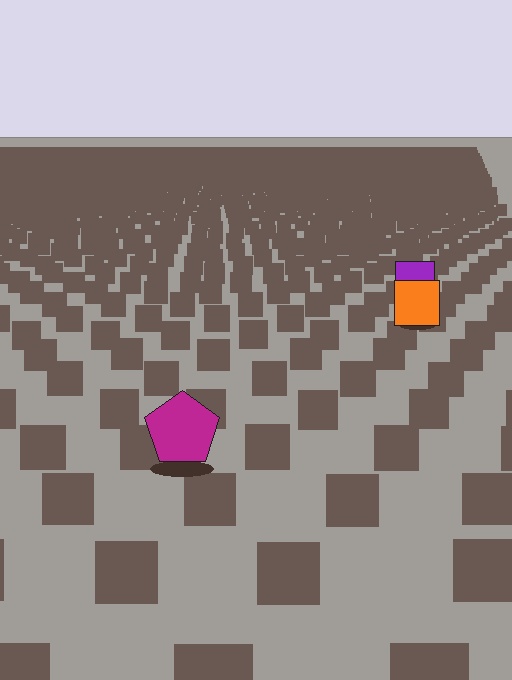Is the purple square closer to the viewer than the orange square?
No. The orange square is closer — you can tell from the texture gradient: the ground texture is coarser near it.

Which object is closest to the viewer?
The magenta pentagon is closest. The texture marks near it are larger and more spread out.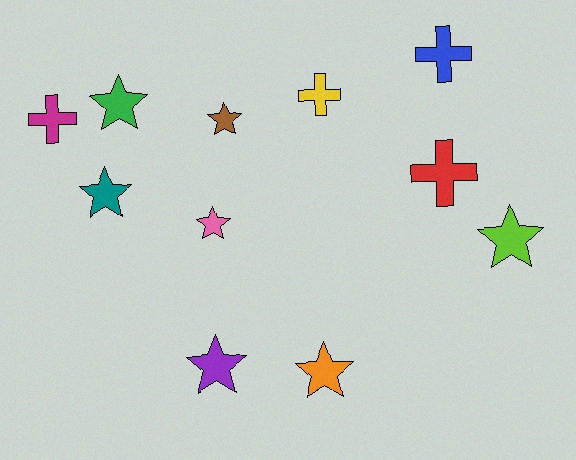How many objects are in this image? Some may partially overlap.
There are 11 objects.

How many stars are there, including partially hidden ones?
There are 7 stars.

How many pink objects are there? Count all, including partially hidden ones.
There is 1 pink object.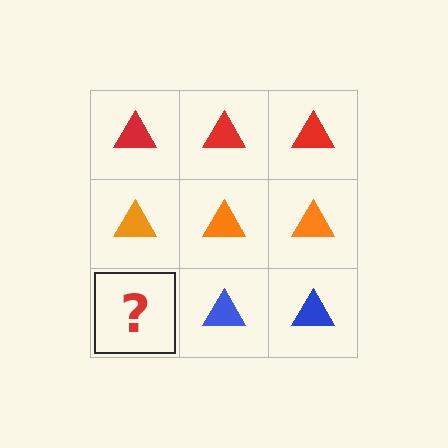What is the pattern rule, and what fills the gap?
The rule is that each row has a consistent color. The gap should be filled with a blue triangle.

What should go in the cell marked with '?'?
The missing cell should contain a blue triangle.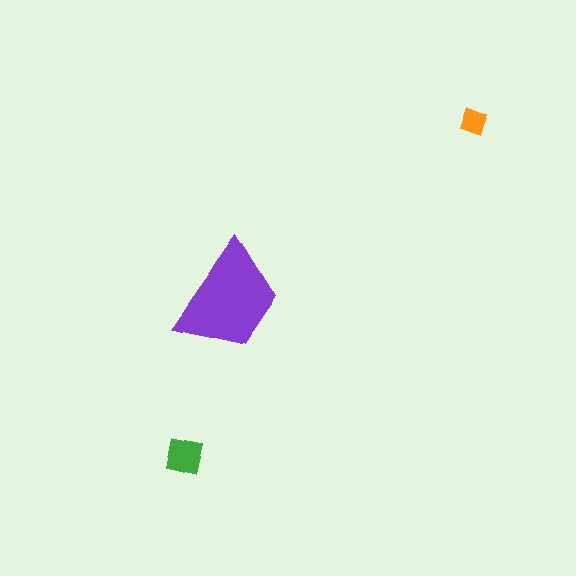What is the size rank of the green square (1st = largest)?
2nd.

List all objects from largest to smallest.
The purple trapezoid, the green square, the orange diamond.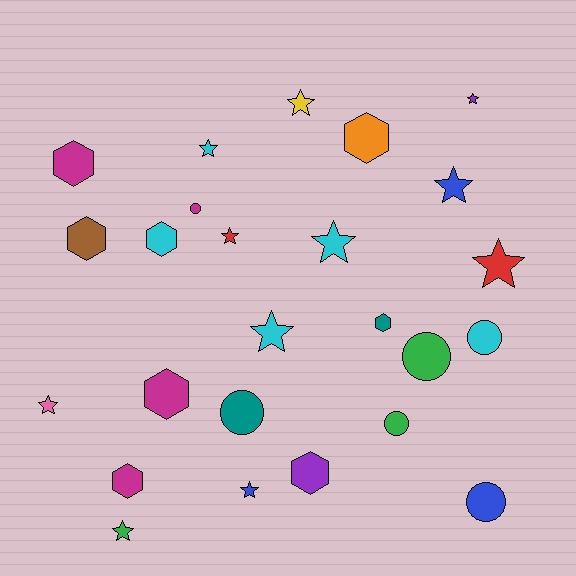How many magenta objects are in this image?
There are 4 magenta objects.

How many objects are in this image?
There are 25 objects.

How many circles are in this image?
There are 6 circles.